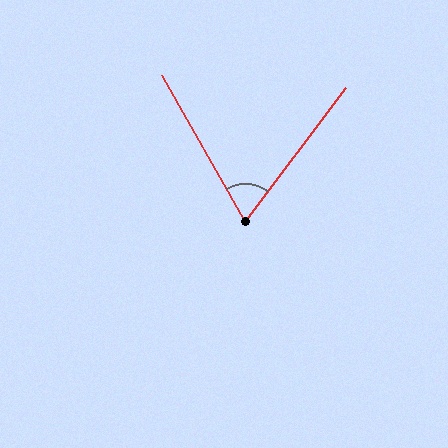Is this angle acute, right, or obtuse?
It is acute.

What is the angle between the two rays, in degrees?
Approximately 67 degrees.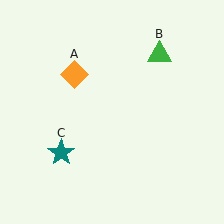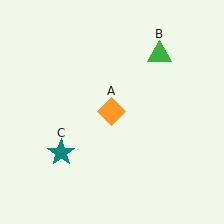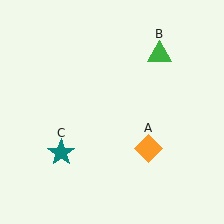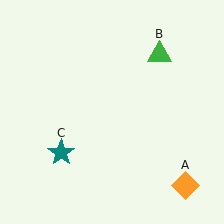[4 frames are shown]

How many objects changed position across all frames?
1 object changed position: orange diamond (object A).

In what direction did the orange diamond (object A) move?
The orange diamond (object A) moved down and to the right.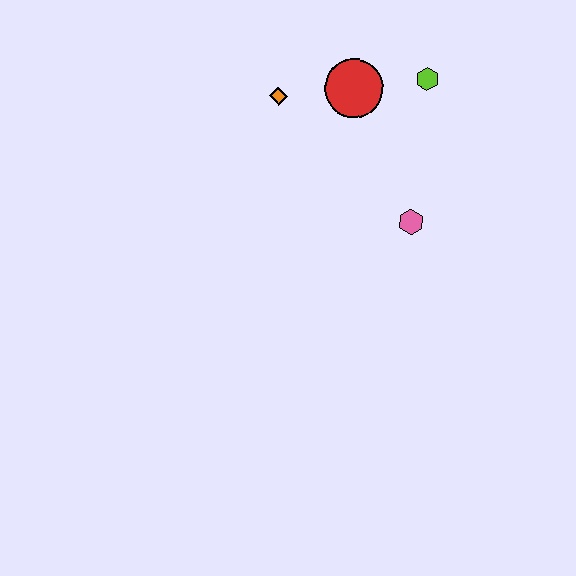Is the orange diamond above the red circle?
No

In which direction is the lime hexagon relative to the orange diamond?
The lime hexagon is to the right of the orange diamond.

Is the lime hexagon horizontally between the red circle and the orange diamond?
No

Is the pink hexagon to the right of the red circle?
Yes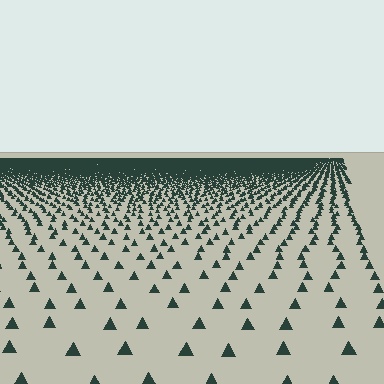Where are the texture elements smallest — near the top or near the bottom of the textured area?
Near the top.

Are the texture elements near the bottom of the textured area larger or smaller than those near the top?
Larger. Near the bottom, elements are closer to the viewer and appear at a bigger on-screen size.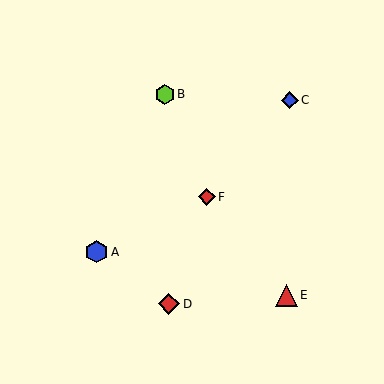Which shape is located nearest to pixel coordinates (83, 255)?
The blue hexagon (labeled A) at (96, 252) is nearest to that location.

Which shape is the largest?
The blue hexagon (labeled A) is the largest.